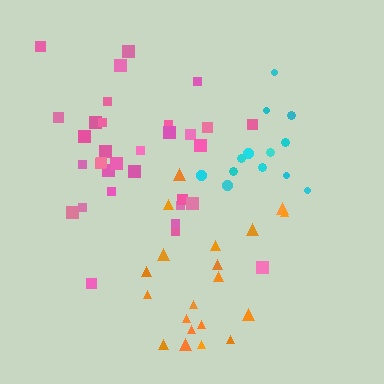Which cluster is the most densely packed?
Cyan.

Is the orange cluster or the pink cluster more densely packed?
Pink.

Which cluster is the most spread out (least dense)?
Orange.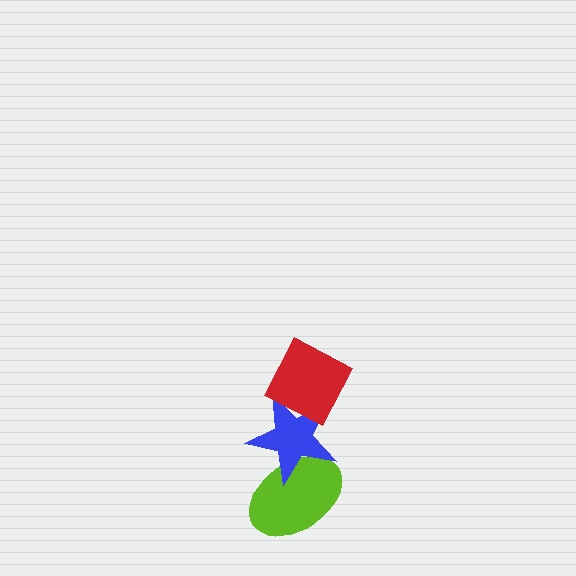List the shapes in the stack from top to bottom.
From top to bottom: the red diamond, the blue star, the lime ellipse.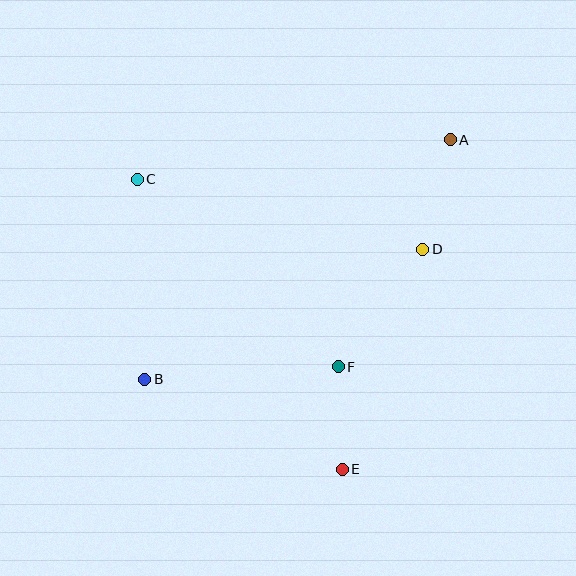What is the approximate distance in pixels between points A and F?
The distance between A and F is approximately 253 pixels.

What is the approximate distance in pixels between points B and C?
The distance between B and C is approximately 200 pixels.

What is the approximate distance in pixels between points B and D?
The distance between B and D is approximately 307 pixels.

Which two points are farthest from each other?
Points A and B are farthest from each other.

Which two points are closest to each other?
Points E and F are closest to each other.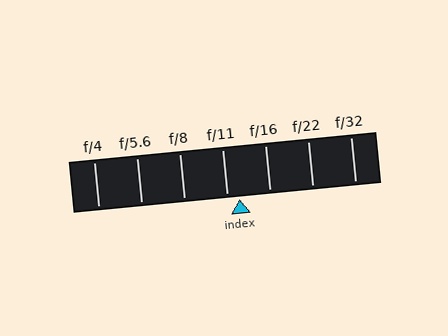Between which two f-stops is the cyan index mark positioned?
The index mark is between f/11 and f/16.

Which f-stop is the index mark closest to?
The index mark is closest to f/11.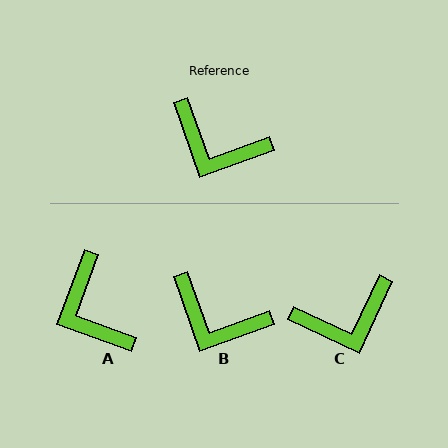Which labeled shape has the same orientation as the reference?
B.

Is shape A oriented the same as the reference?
No, it is off by about 40 degrees.